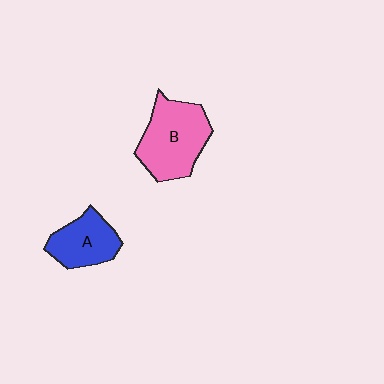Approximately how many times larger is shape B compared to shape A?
Approximately 1.5 times.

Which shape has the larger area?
Shape B (pink).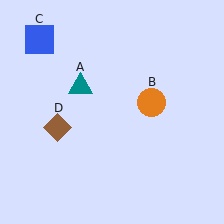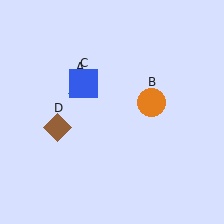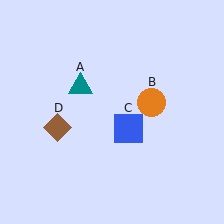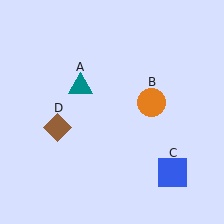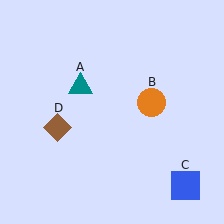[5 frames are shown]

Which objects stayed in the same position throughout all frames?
Teal triangle (object A) and orange circle (object B) and brown diamond (object D) remained stationary.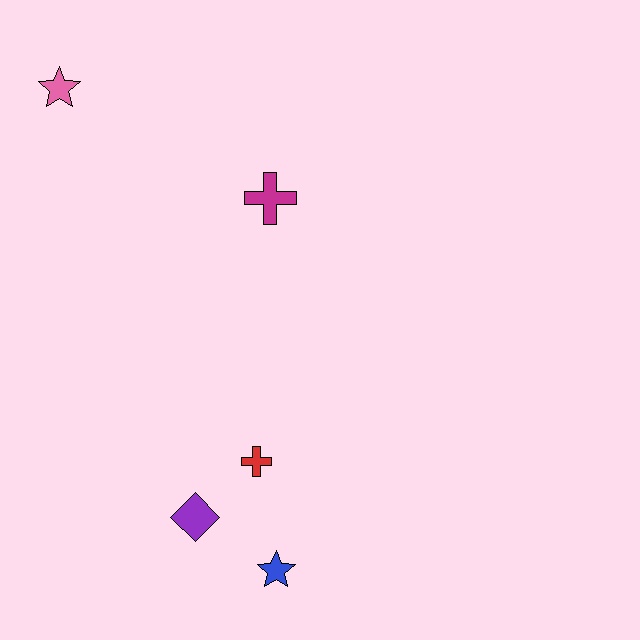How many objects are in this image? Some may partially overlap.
There are 5 objects.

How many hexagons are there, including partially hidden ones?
There are no hexagons.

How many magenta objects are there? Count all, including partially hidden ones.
There is 1 magenta object.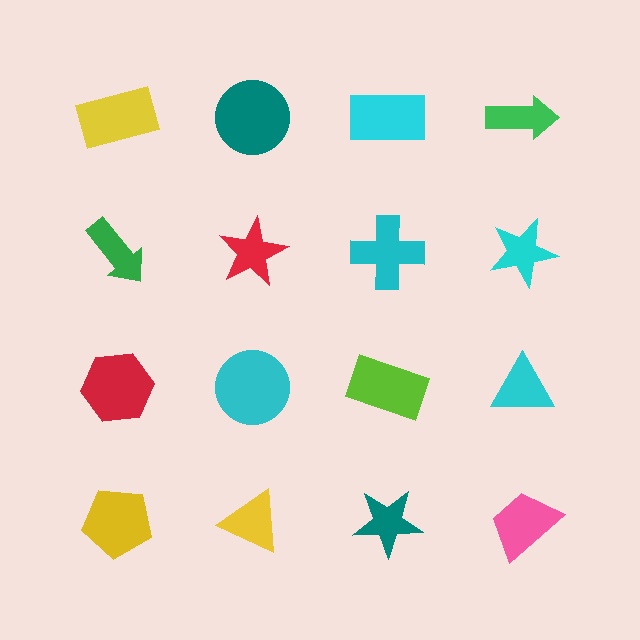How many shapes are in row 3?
4 shapes.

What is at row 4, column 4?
A pink trapezoid.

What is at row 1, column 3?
A cyan rectangle.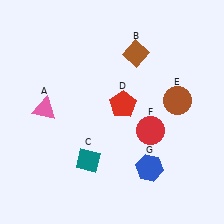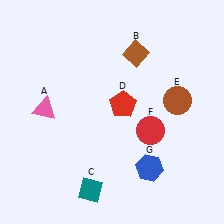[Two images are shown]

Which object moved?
The teal diamond (C) moved down.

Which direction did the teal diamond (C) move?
The teal diamond (C) moved down.